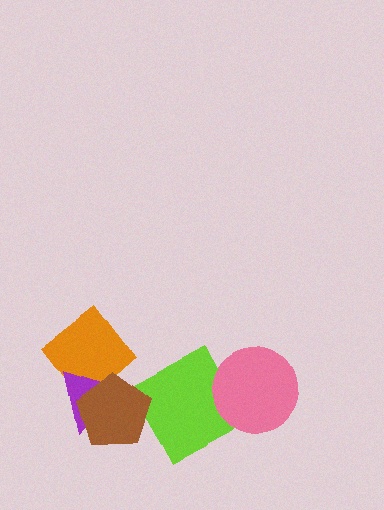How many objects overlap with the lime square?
1 object overlaps with the lime square.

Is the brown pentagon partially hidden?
No, no other shape covers it.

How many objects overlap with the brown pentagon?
2 objects overlap with the brown pentagon.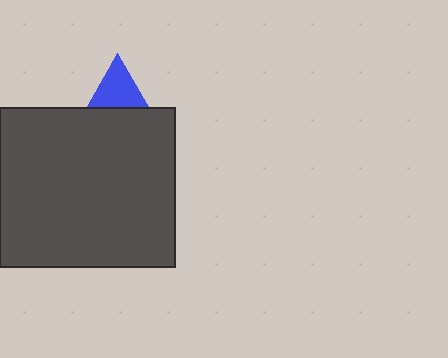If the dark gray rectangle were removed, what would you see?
You would see the complete blue triangle.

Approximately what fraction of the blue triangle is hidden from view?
Roughly 49% of the blue triangle is hidden behind the dark gray rectangle.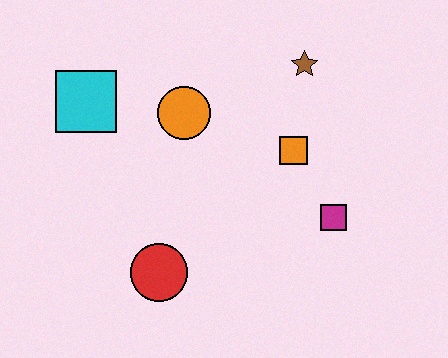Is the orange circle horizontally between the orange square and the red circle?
Yes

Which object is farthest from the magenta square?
The cyan square is farthest from the magenta square.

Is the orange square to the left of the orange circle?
No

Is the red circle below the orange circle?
Yes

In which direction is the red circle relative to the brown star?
The red circle is below the brown star.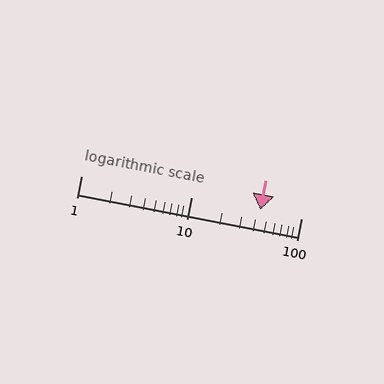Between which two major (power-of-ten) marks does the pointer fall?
The pointer is between 10 and 100.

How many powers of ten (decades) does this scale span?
The scale spans 2 decades, from 1 to 100.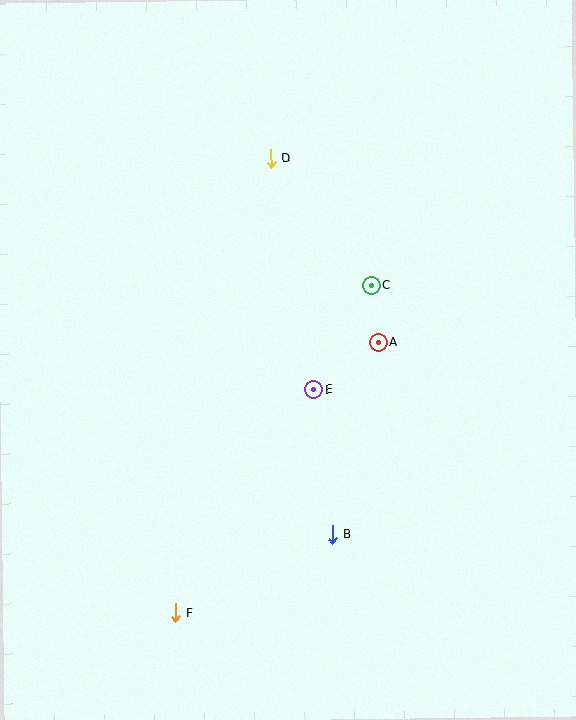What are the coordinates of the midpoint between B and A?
The midpoint between B and A is at (355, 439).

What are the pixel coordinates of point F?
Point F is at (175, 613).